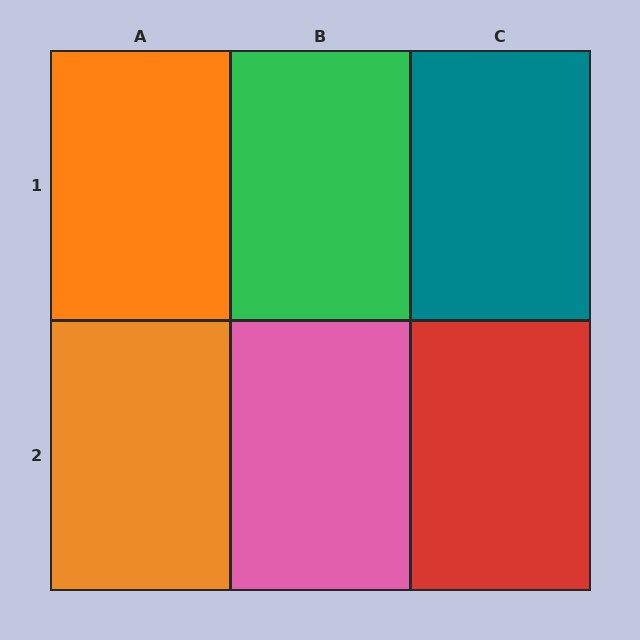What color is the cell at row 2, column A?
Orange.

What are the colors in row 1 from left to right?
Orange, green, teal.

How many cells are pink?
1 cell is pink.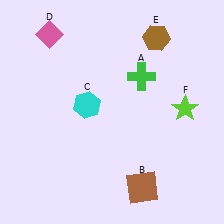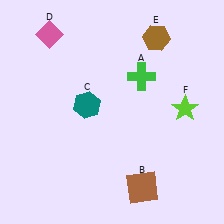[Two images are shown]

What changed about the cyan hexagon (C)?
In Image 1, C is cyan. In Image 2, it changed to teal.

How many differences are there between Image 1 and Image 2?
There is 1 difference between the two images.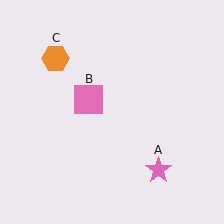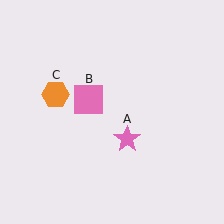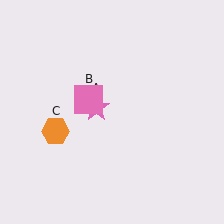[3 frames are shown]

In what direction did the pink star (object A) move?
The pink star (object A) moved up and to the left.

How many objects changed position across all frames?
2 objects changed position: pink star (object A), orange hexagon (object C).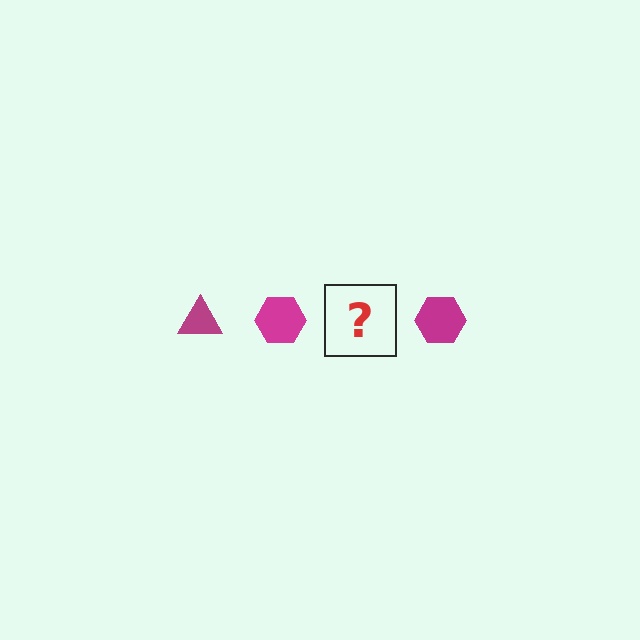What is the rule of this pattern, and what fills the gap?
The rule is that the pattern cycles through triangle, hexagon shapes in magenta. The gap should be filled with a magenta triangle.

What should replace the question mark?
The question mark should be replaced with a magenta triangle.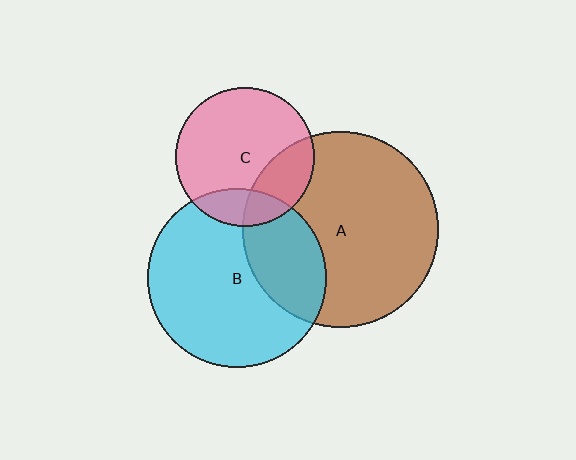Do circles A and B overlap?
Yes.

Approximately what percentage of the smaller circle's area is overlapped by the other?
Approximately 30%.